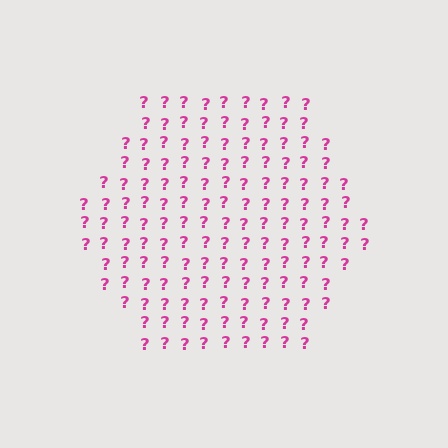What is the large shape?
The large shape is a hexagon.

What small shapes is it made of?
It is made of small question marks.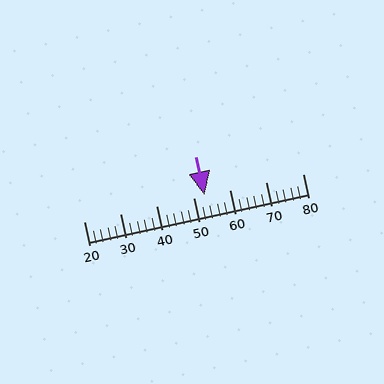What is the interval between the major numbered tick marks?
The major tick marks are spaced 10 units apart.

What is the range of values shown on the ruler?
The ruler shows values from 20 to 80.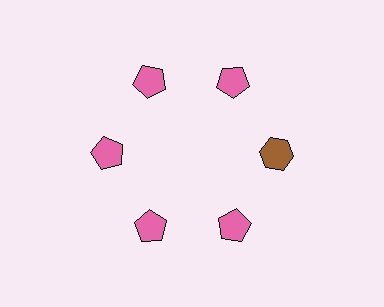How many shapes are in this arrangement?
There are 6 shapes arranged in a ring pattern.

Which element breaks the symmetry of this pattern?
The brown hexagon at roughly the 3 o'clock position breaks the symmetry. All other shapes are pink pentagons.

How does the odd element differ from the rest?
It differs in both color (brown instead of pink) and shape (hexagon instead of pentagon).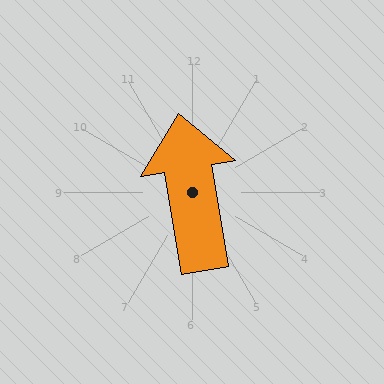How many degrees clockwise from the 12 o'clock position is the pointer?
Approximately 351 degrees.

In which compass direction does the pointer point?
North.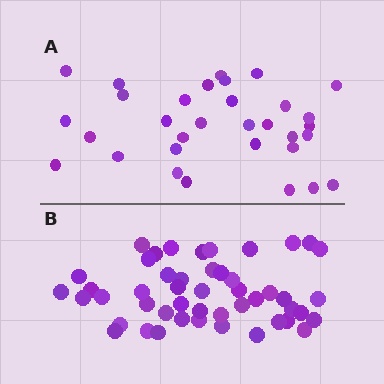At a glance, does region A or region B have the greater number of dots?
Region B (the bottom region) has more dots.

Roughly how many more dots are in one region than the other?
Region B has approximately 15 more dots than region A.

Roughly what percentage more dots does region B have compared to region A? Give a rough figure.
About 50% more.